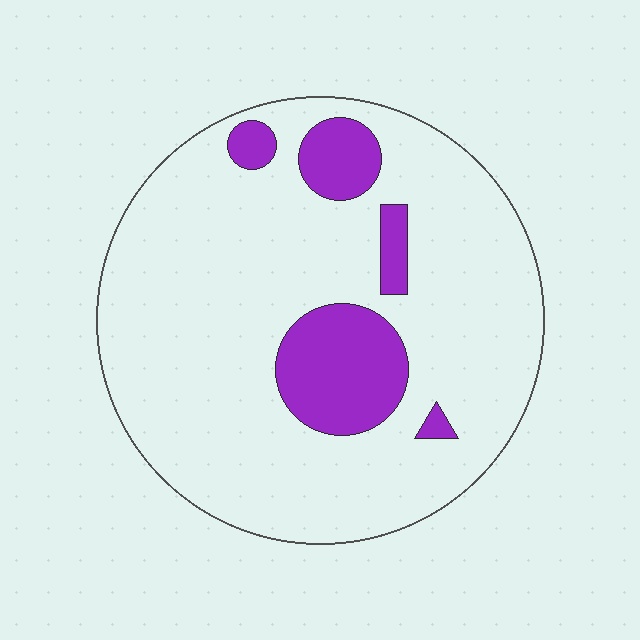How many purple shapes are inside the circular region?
5.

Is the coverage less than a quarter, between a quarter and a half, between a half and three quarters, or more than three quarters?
Less than a quarter.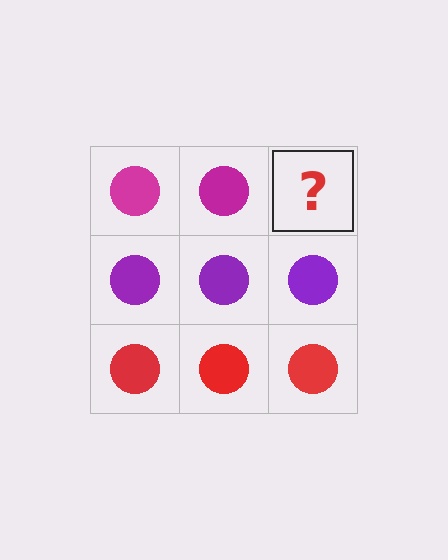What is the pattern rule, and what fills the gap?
The rule is that each row has a consistent color. The gap should be filled with a magenta circle.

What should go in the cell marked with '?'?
The missing cell should contain a magenta circle.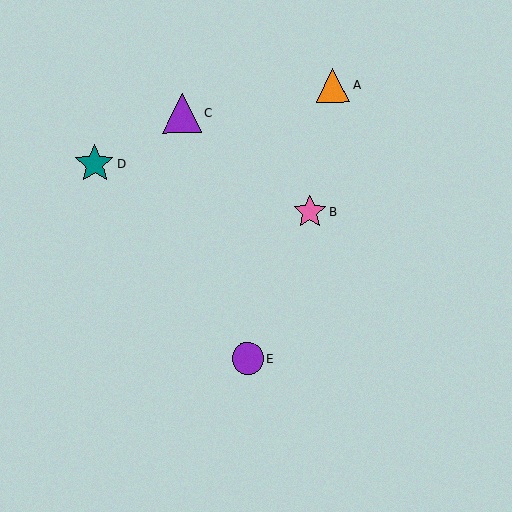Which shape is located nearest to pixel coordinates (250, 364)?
The purple circle (labeled E) at (247, 359) is nearest to that location.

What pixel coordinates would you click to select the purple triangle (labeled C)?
Click at (182, 114) to select the purple triangle C.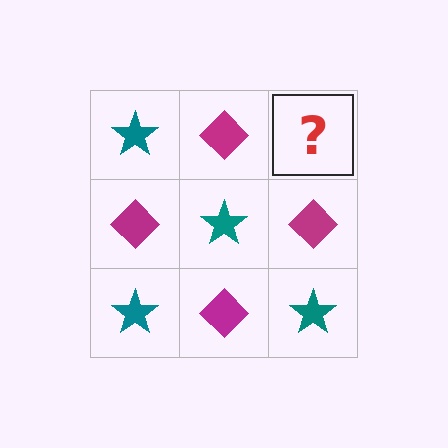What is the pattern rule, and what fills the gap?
The rule is that it alternates teal star and magenta diamond in a checkerboard pattern. The gap should be filled with a teal star.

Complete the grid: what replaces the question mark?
The question mark should be replaced with a teal star.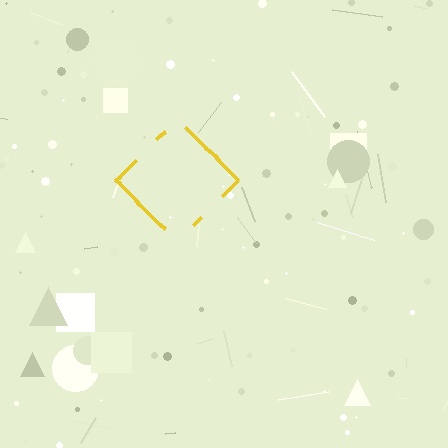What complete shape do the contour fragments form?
The contour fragments form a diamond.